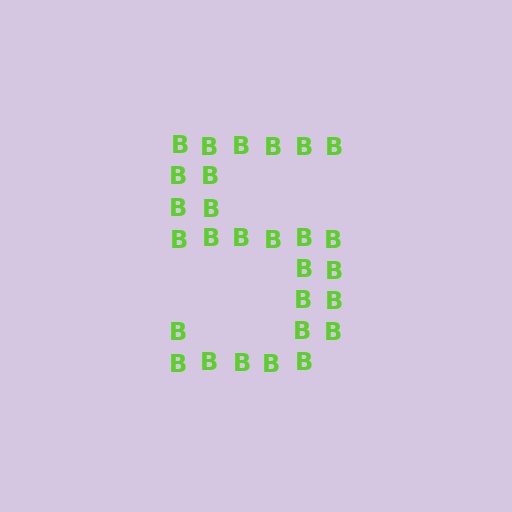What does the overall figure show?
The overall figure shows the digit 5.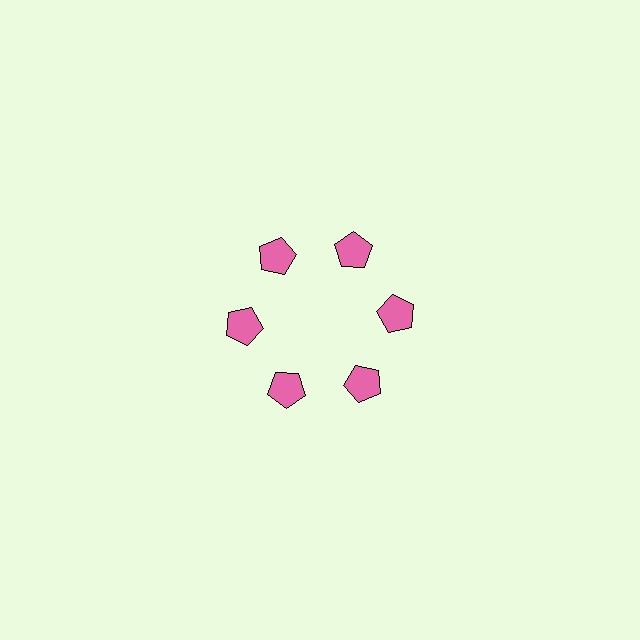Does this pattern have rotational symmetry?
Yes, this pattern has 6-fold rotational symmetry. It looks the same after rotating 60 degrees around the center.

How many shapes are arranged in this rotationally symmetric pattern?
There are 6 shapes, arranged in 6 groups of 1.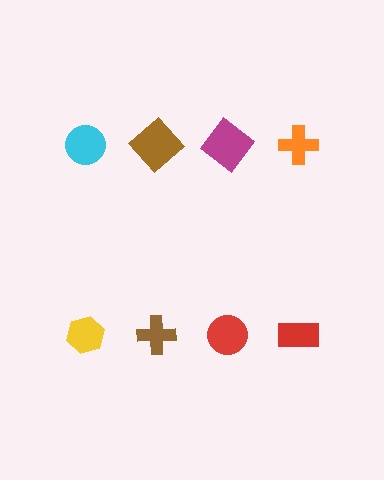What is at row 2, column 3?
A red circle.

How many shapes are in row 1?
4 shapes.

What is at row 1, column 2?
A brown diamond.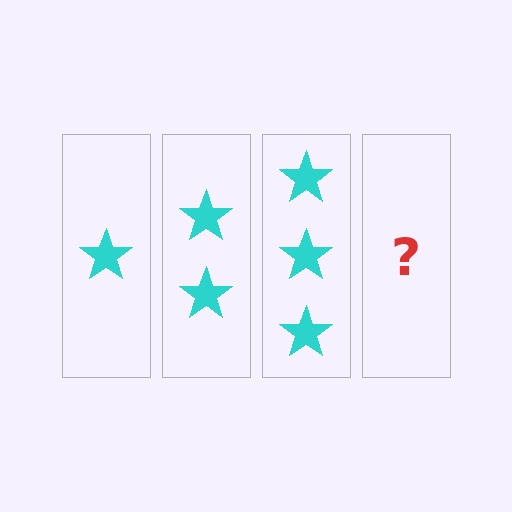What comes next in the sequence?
The next element should be 4 stars.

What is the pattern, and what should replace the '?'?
The pattern is that each step adds one more star. The '?' should be 4 stars.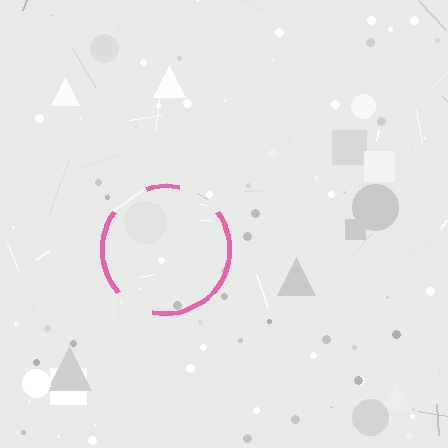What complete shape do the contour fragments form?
The contour fragments form a circle.